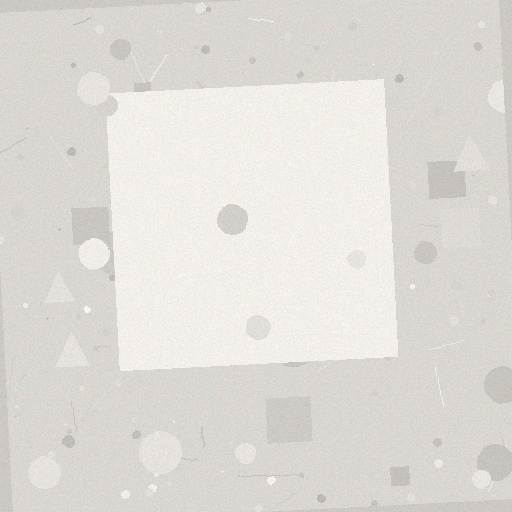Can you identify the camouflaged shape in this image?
The camouflaged shape is a square.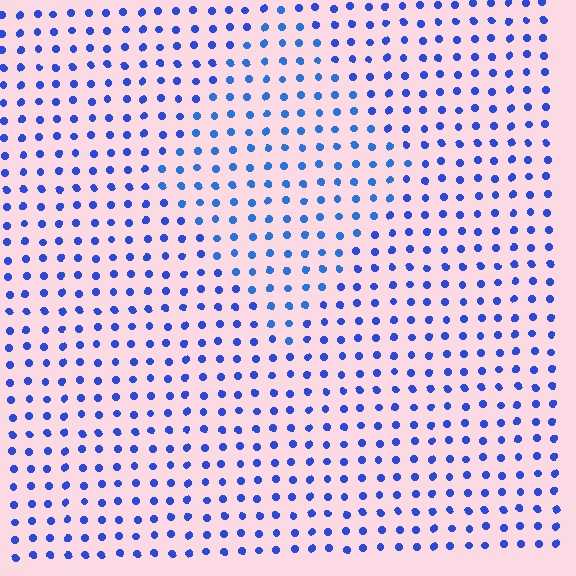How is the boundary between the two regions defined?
The boundary is defined purely by a slight shift in hue (about 15 degrees). Spacing, size, and orientation are identical on both sides.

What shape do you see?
I see a diamond.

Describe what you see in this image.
The image is filled with small blue elements in a uniform arrangement. A diamond-shaped region is visible where the elements are tinted to a slightly different hue, forming a subtle color boundary.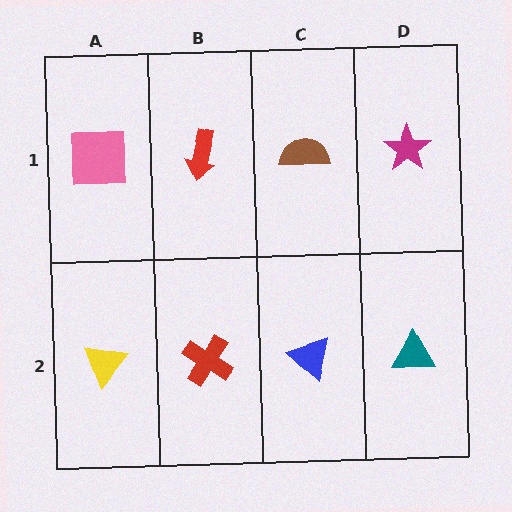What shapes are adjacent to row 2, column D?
A magenta star (row 1, column D), a blue triangle (row 2, column C).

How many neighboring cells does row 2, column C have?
3.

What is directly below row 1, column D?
A teal triangle.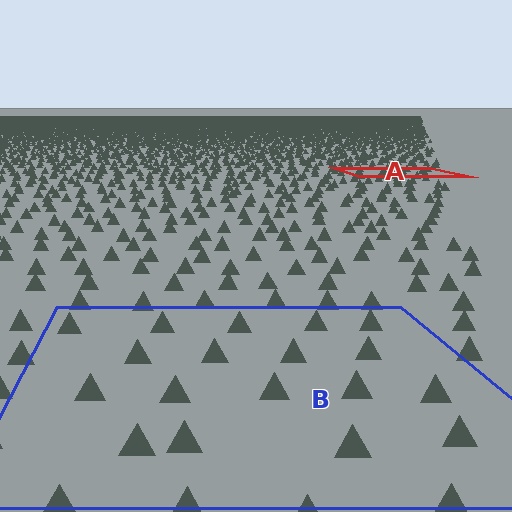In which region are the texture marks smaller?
The texture marks are smaller in region A, because it is farther away.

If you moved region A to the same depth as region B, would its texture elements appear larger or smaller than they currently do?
They would appear larger. At a closer depth, the same texture elements are projected at a bigger on-screen size.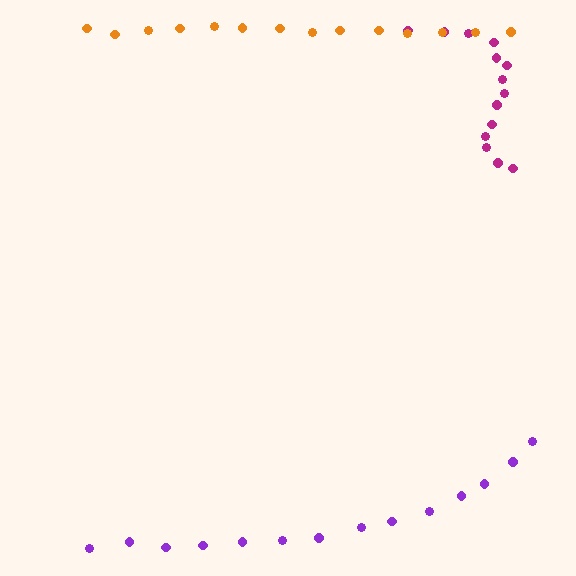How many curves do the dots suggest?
There are 3 distinct paths.